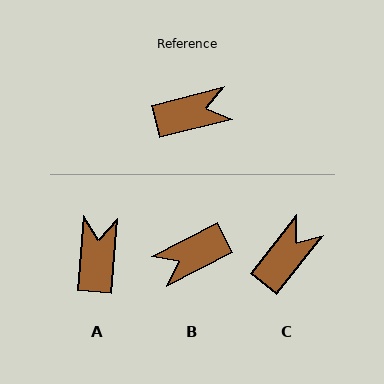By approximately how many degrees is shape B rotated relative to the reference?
Approximately 167 degrees clockwise.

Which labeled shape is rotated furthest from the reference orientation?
B, about 167 degrees away.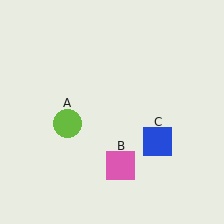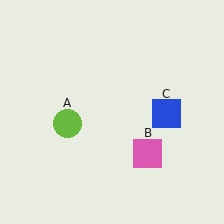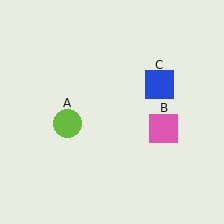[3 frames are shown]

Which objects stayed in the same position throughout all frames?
Lime circle (object A) remained stationary.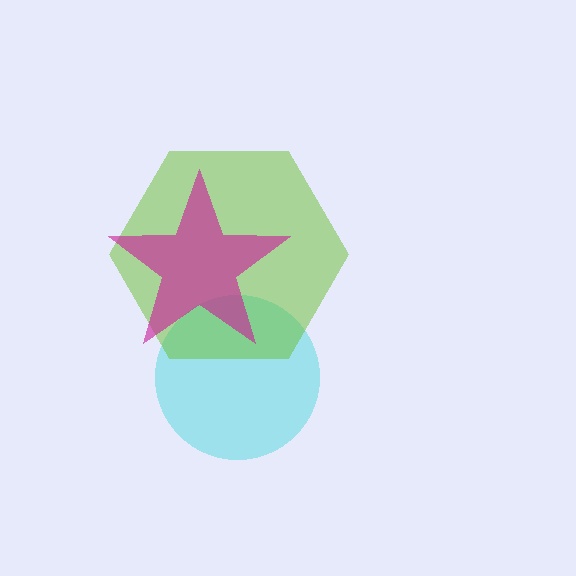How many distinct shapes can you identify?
There are 3 distinct shapes: a cyan circle, a lime hexagon, a magenta star.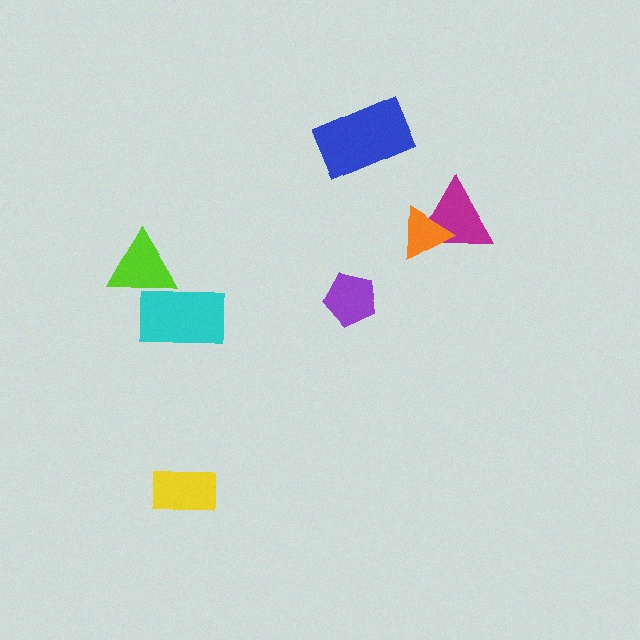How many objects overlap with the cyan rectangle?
1 object overlaps with the cyan rectangle.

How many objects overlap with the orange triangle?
1 object overlaps with the orange triangle.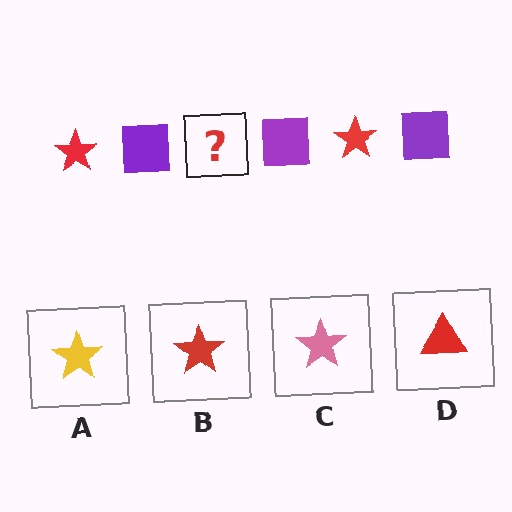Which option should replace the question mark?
Option B.